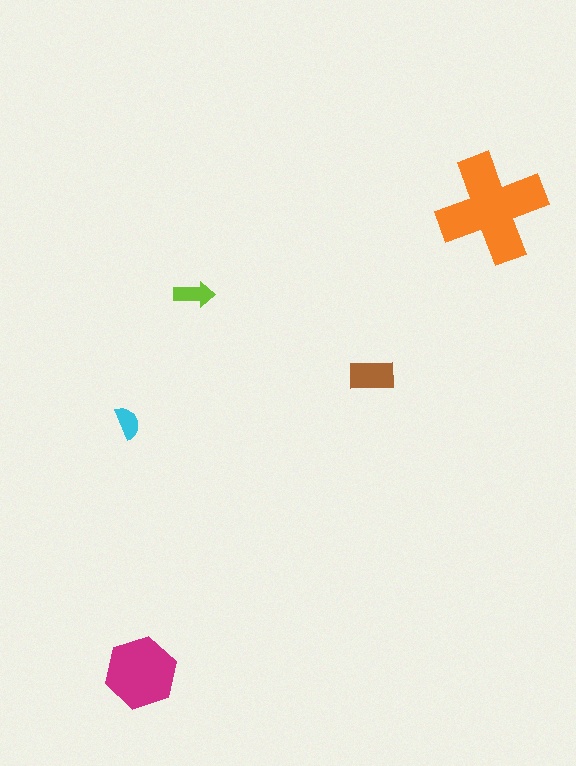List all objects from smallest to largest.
The cyan semicircle, the lime arrow, the brown rectangle, the magenta hexagon, the orange cross.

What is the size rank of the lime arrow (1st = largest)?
4th.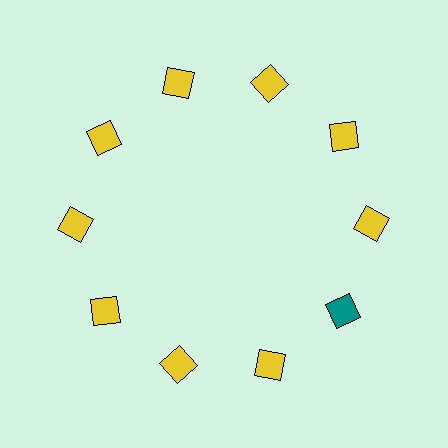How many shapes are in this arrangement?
There are 10 shapes arranged in a ring pattern.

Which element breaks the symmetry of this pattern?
The teal square at roughly the 4 o'clock position breaks the symmetry. All other shapes are yellow squares.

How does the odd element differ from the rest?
It has a different color: teal instead of yellow.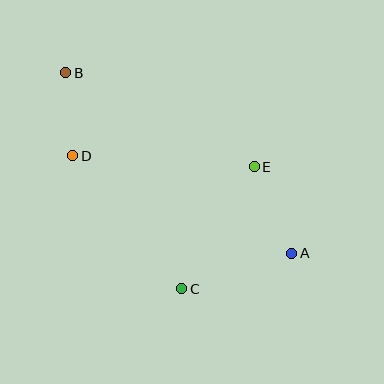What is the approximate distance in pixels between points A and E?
The distance between A and E is approximately 94 pixels.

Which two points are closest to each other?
Points B and D are closest to each other.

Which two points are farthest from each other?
Points A and B are farthest from each other.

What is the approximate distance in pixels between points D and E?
The distance between D and E is approximately 182 pixels.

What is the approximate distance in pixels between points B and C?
The distance between B and C is approximately 245 pixels.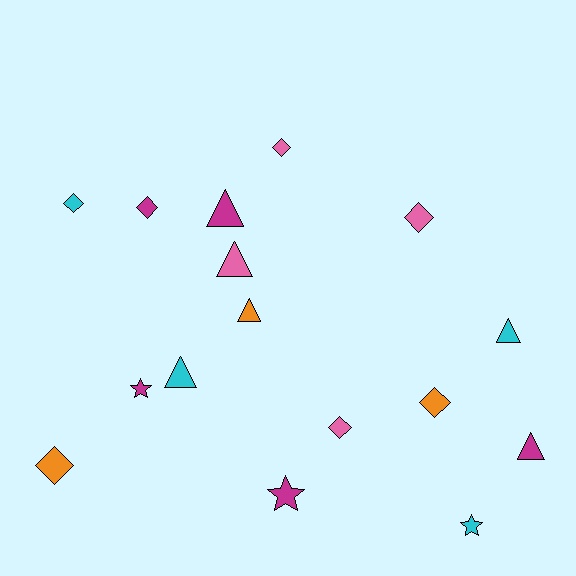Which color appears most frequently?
Magenta, with 5 objects.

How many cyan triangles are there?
There are 2 cyan triangles.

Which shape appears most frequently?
Diamond, with 7 objects.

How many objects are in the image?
There are 16 objects.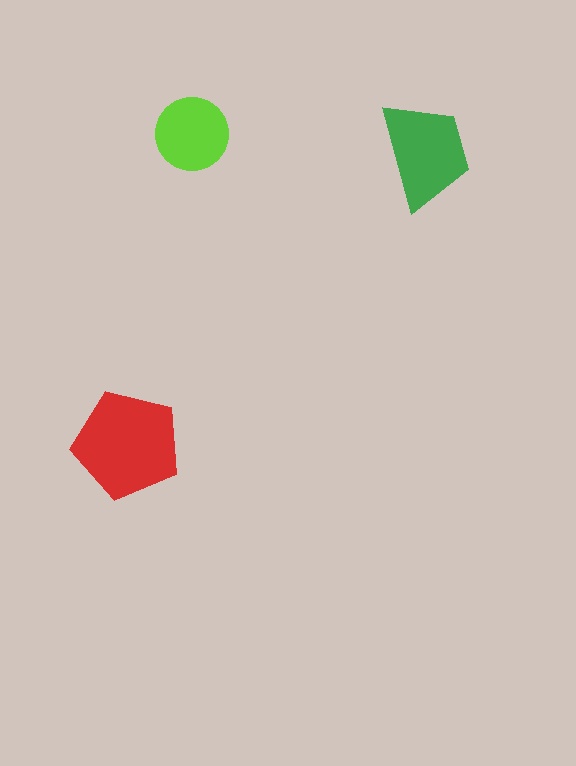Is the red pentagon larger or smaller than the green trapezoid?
Larger.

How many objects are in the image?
There are 3 objects in the image.